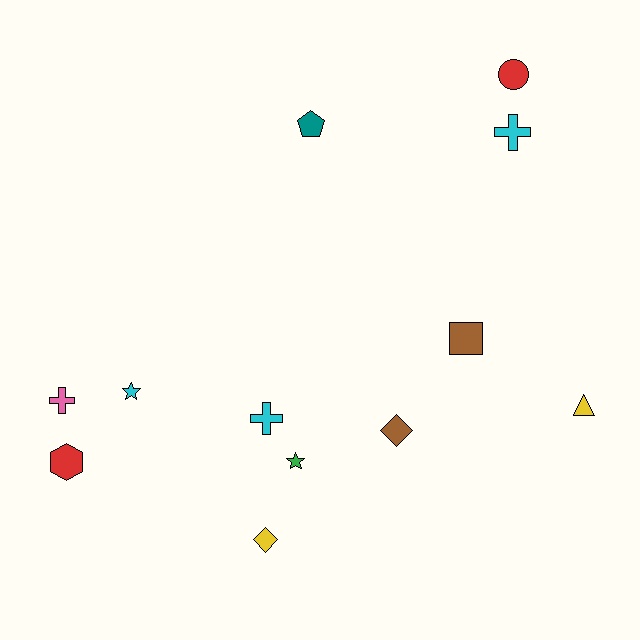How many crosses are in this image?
There are 3 crosses.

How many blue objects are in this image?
There are no blue objects.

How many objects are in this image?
There are 12 objects.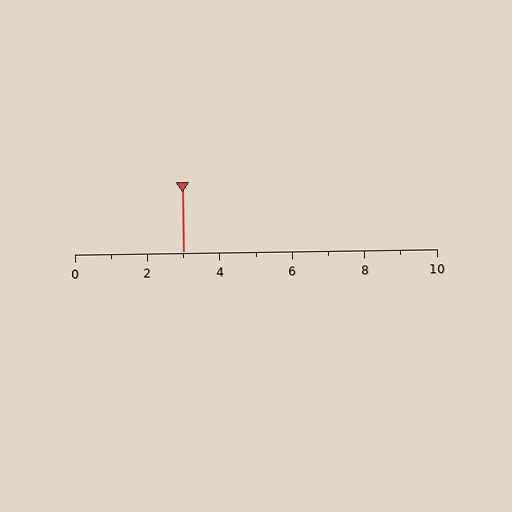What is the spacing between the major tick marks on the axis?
The major ticks are spaced 2 apart.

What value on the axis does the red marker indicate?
The marker indicates approximately 3.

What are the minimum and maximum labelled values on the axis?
The axis runs from 0 to 10.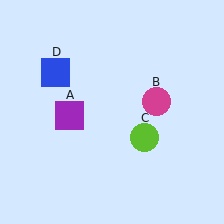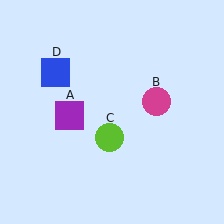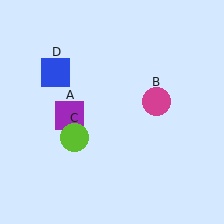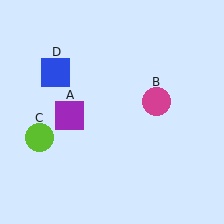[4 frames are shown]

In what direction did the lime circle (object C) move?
The lime circle (object C) moved left.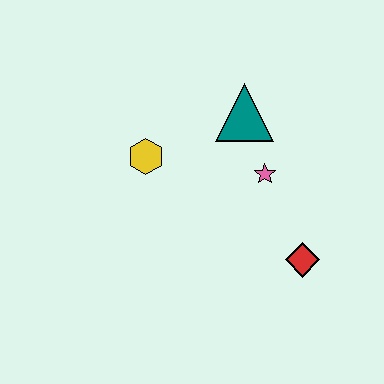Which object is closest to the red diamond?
The pink star is closest to the red diamond.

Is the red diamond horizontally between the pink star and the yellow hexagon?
No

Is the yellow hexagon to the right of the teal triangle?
No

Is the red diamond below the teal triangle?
Yes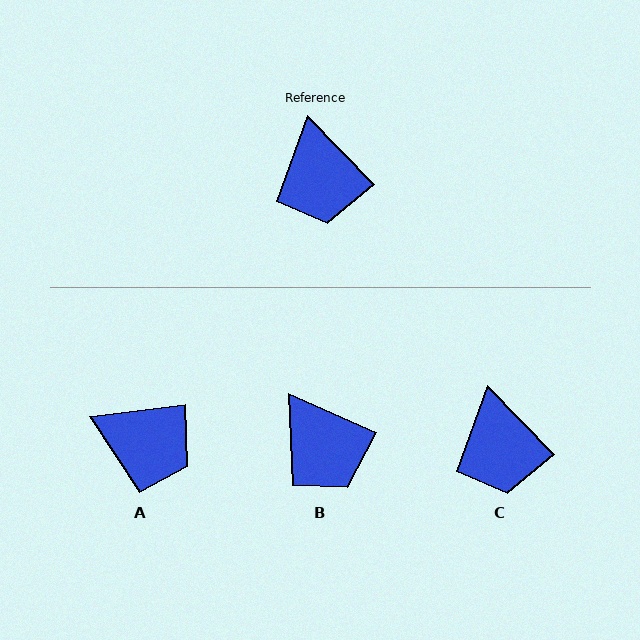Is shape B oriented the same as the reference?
No, it is off by about 22 degrees.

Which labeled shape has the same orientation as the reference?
C.